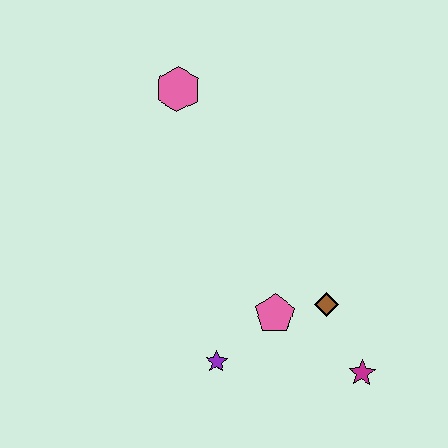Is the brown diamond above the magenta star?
Yes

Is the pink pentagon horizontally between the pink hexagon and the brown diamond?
Yes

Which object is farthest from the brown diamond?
The pink hexagon is farthest from the brown diamond.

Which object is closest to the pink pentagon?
The brown diamond is closest to the pink pentagon.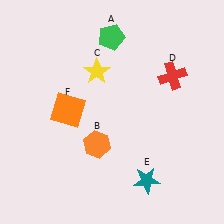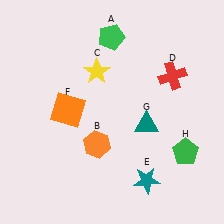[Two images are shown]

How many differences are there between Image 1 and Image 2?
There are 2 differences between the two images.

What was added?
A teal triangle (G), a green pentagon (H) were added in Image 2.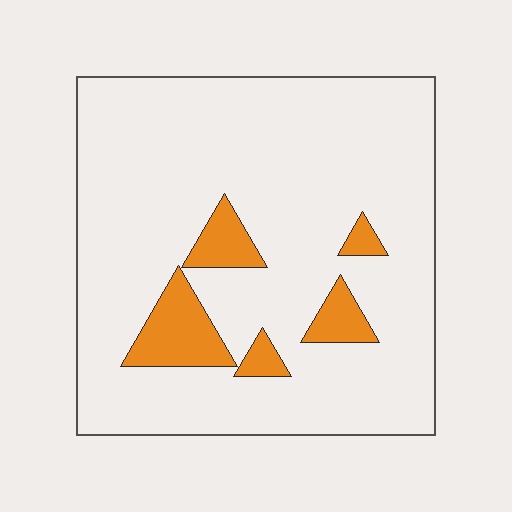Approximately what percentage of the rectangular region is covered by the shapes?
Approximately 10%.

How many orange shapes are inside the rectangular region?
5.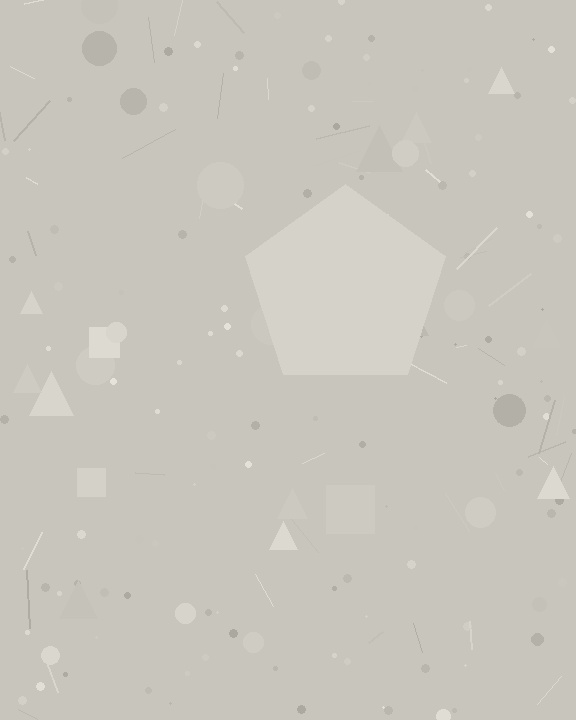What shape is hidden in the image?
A pentagon is hidden in the image.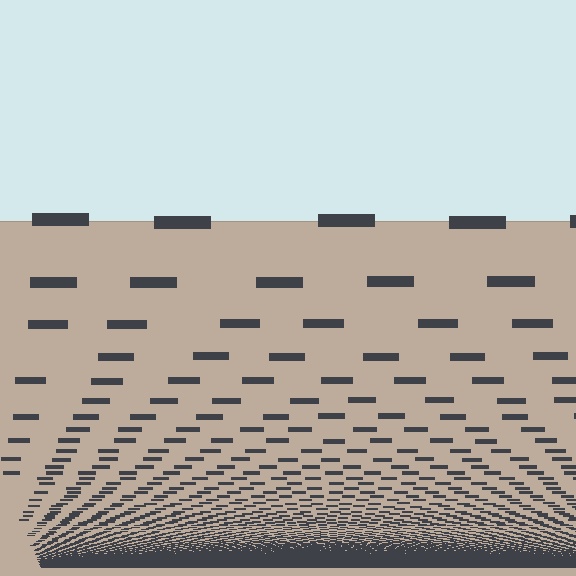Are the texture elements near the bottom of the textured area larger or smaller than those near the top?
Smaller. The gradient is inverted — elements near the bottom are smaller and denser.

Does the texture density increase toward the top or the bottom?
Density increases toward the bottom.